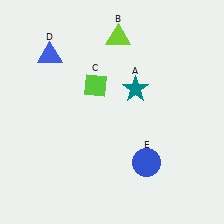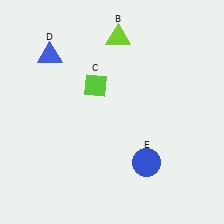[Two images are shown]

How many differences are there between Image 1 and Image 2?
There is 1 difference between the two images.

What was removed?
The teal star (A) was removed in Image 2.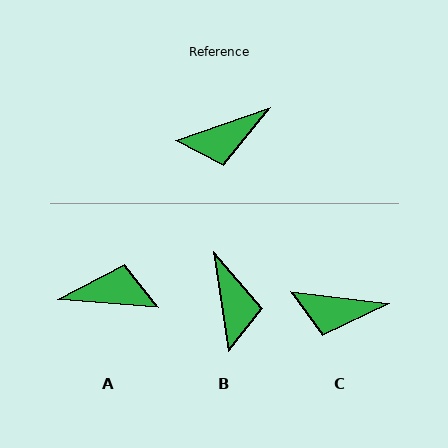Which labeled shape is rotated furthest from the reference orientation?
A, about 156 degrees away.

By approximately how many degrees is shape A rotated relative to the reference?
Approximately 156 degrees counter-clockwise.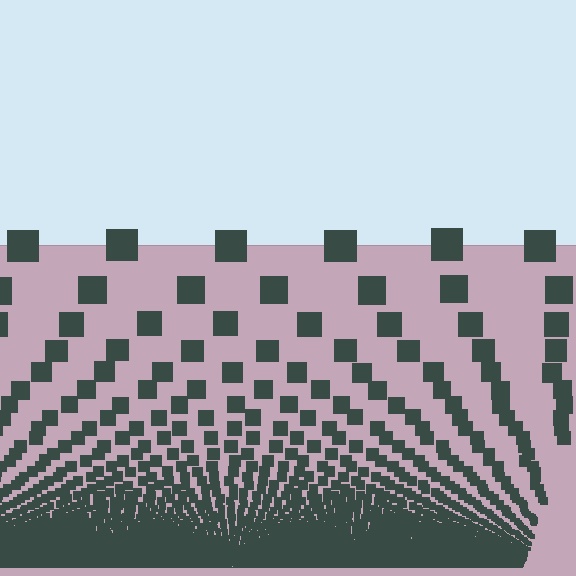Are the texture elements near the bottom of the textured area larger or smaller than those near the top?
Smaller. The gradient is inverted — elements near the bottom are smaller and denser.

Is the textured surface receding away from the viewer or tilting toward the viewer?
The surface appears to tilt toward the viewer. Texture elements get larger and sparser toward the top.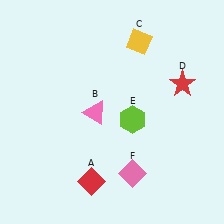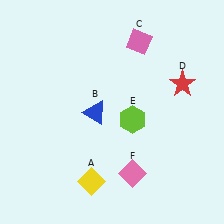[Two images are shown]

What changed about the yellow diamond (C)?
In Image 1, C is yellow. In Image 2, it changed to pink.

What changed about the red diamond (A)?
In Image 1, A is red. In Image 2, it changed to yellow.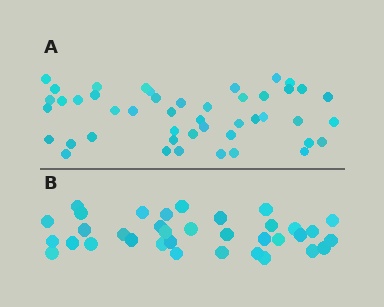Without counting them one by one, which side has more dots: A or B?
Region A (the top region) has more dots.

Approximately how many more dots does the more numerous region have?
Region A has roughly 12 or so more dots than region B.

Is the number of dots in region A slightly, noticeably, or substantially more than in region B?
Region A has noticeably more, but not dramatically so. The ratio is roughly 1.3 to 1.